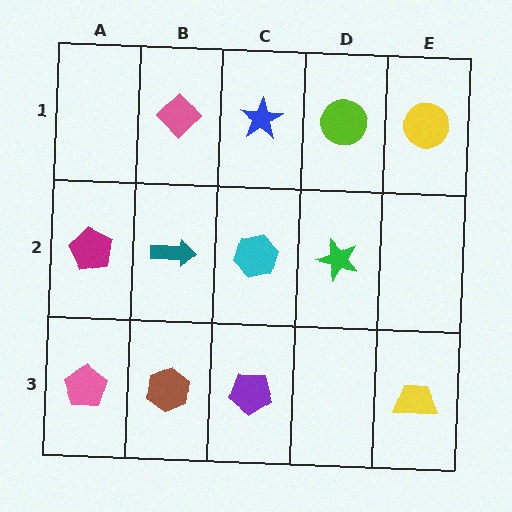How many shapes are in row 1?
4 shapes.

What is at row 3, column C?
A purple pentagon.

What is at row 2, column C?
A cyan hexagon.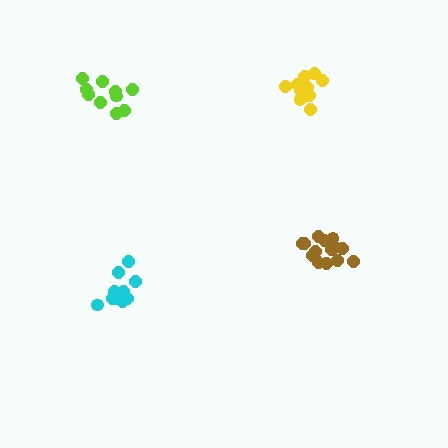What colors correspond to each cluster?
The clusters are colored: yellow, brown, lime, cyan.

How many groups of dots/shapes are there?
There are 4 groups.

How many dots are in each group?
Group 1: 13 dots, Group 2: 15 dots, Group 3: 10 dots, Group 4: 10 dots (48 total).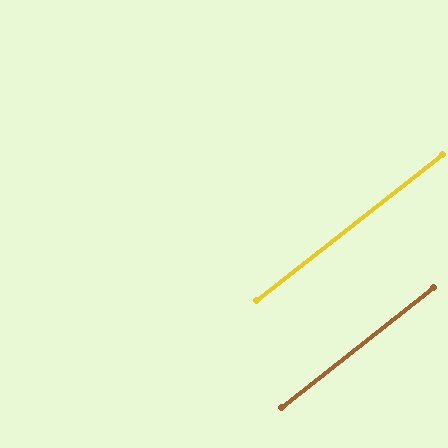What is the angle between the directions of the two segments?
Approximately 0 degrees.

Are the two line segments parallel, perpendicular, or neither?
Parallel — their directions differ by only 0.0°.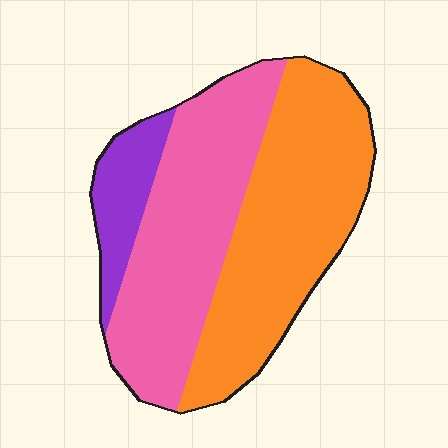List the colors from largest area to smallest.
From largest to smallest: orange, pink, purple.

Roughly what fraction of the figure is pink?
Pink takes up about two fifths (2/5) of the figure.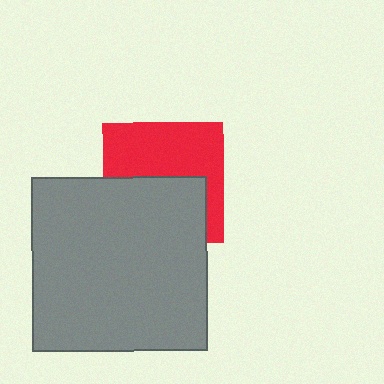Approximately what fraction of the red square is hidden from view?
Roughly 48% of the red square is hidden behind the gray square.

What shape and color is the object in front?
The object in front is a gray square.